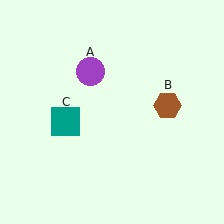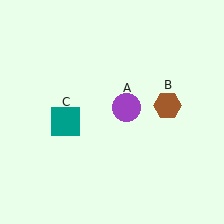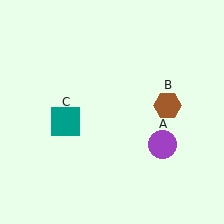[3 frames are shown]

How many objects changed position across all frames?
1 object changed position: purple circle (object A).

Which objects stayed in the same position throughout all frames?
Brown hexagon (object B) and teal square (object C) remained stationary.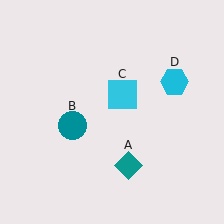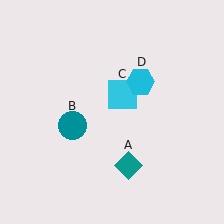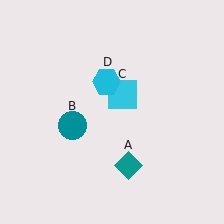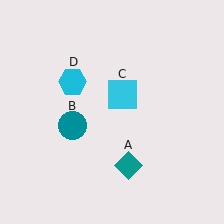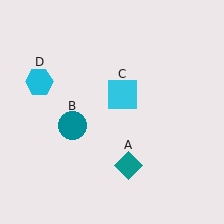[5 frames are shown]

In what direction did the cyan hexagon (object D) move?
The cyan hexagon (object D) moved left.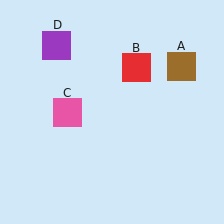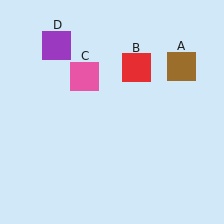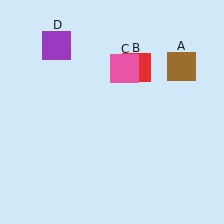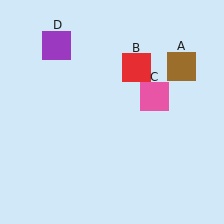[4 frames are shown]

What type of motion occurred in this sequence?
The pink square (object C) rotated clockwise around the center of the scene.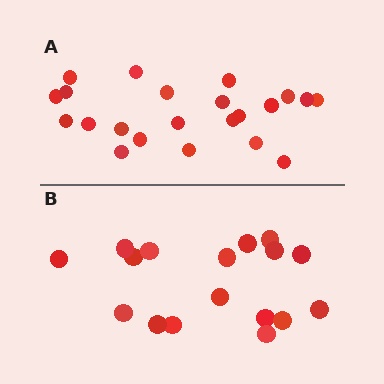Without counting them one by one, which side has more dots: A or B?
Region A (the top region) has more dots.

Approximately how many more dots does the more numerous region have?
Region A has about 5 more dots than region B.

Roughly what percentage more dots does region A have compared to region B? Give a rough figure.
About 30% more.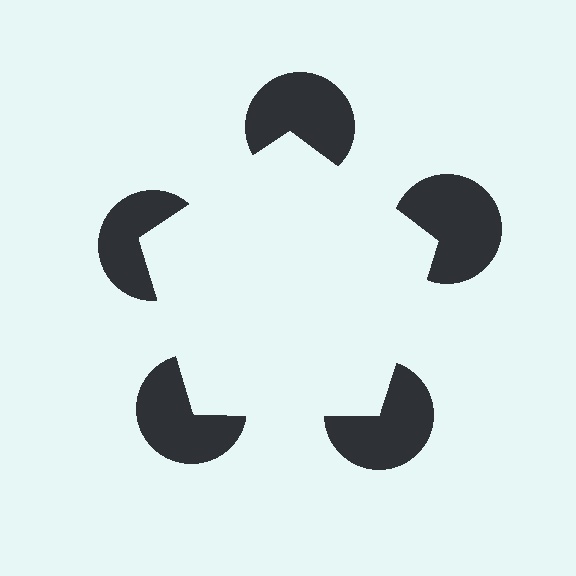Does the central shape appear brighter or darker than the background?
It typically appears slightly brighter than the background, even though no actual brightness change is drawn.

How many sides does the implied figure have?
5 sides.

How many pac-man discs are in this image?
There are 5 — one at each vertex of the illusory pentagon.